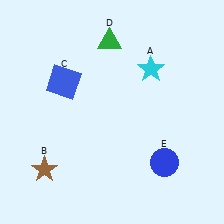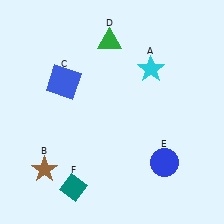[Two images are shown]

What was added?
A teal diamond (F) was added in Image 2.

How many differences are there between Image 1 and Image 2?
There is 1 difference between the two images.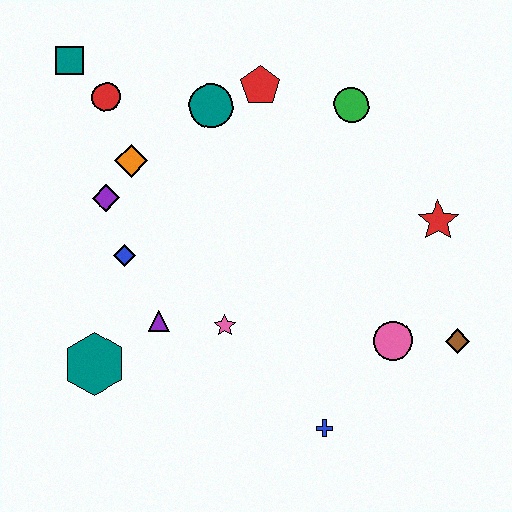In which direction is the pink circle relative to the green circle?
The pink circle is below the green circle.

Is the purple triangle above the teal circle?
No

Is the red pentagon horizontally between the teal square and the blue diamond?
No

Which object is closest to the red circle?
The teal square is closest to the red circle.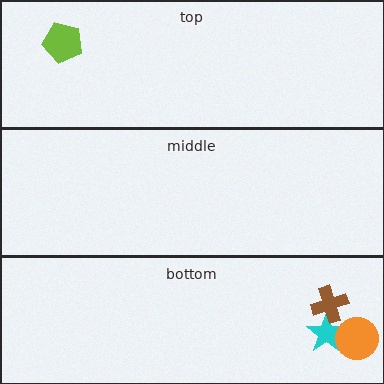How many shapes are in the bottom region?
3.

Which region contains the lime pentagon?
The top region.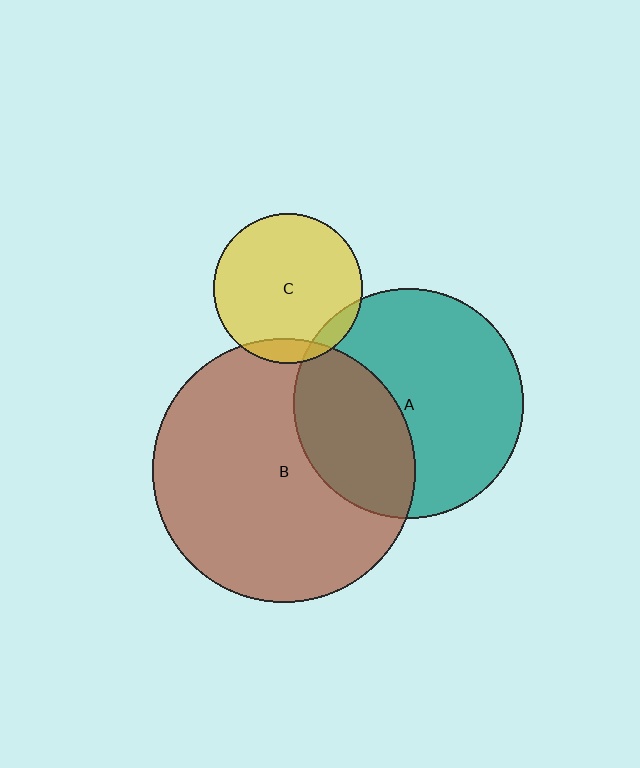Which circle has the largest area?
Circle B (brown).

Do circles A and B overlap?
Yes.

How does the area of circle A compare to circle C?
Approximately 2.4 times.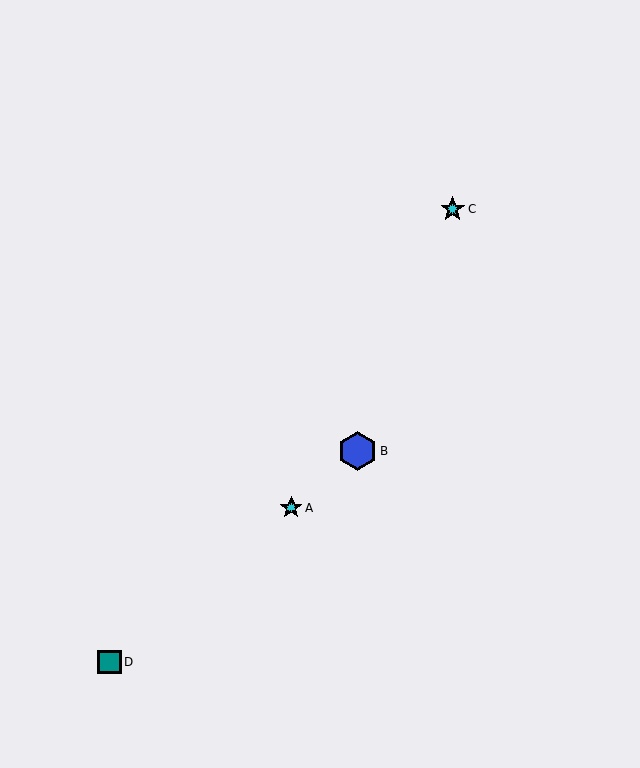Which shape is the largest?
The blue hexagon (labeled B) is the largest.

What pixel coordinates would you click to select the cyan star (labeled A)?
Click at (291, 508) to select the cyan star A.